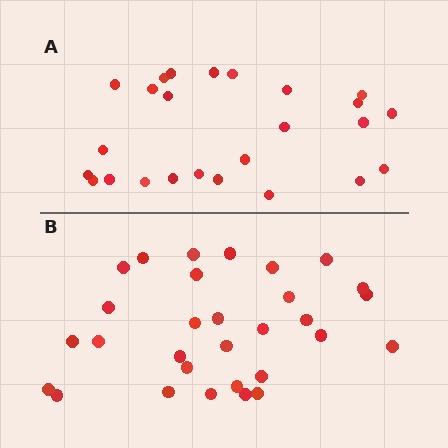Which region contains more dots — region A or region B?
Region B (the bottom region) has more dots.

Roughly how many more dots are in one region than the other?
Region B has about 5 more dots than region A.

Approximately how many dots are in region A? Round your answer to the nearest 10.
About 20 dots. (The exact count is 25, which rounds to 20.)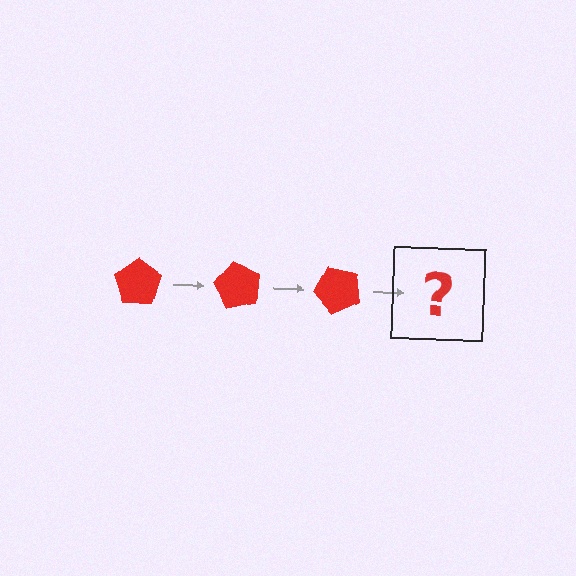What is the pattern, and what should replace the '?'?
The pattern is that the pentagon rotates 60 degrees each step. The '?' should be a red pentagon rotated 180 degrees.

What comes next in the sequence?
The next element should be a red pentagon rotated 180 degrees.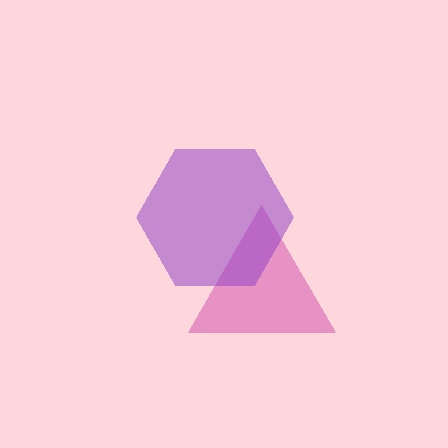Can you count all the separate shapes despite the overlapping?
Yes, there are 2 separate shapes.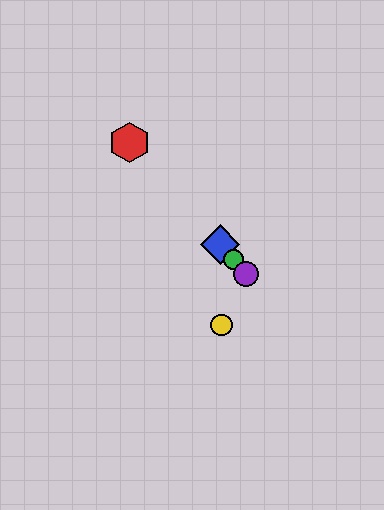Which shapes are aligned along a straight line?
The red hexagon, the blue diamond, the green circle, the purple circle are aligned along a straight line.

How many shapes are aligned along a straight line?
4 shapes (the red hexagon, the blue diamond, the green circle, the purple circle) are aligned along a straight line.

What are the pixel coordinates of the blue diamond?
The blue diamond is at (220, 245).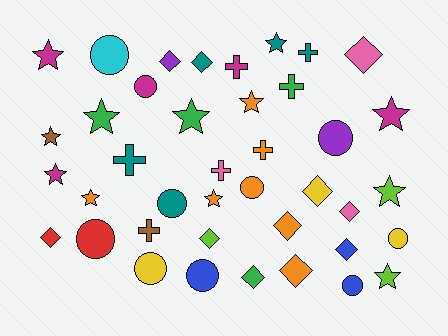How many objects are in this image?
There are 40 objects.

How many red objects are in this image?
There are 2 red objects.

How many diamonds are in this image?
There are 11 diamonds.